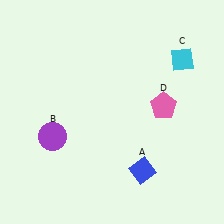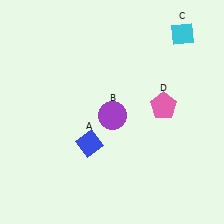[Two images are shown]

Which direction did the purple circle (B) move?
The purple circle (B) moved right.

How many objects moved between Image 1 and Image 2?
3 objects moved between the two images.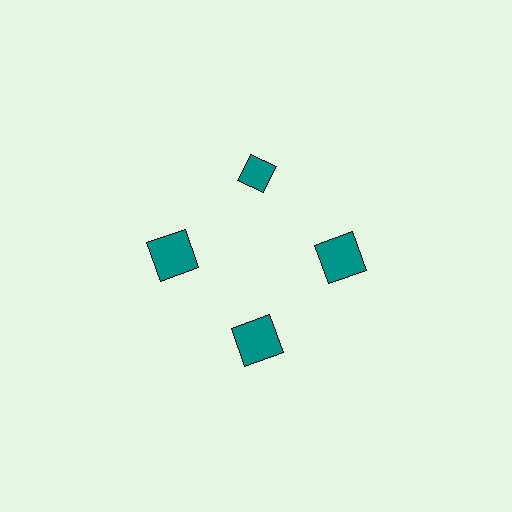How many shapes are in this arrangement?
There are 4 shapes arranged in a ring pattern.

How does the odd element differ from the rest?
It has a different shape: diamond instead of square.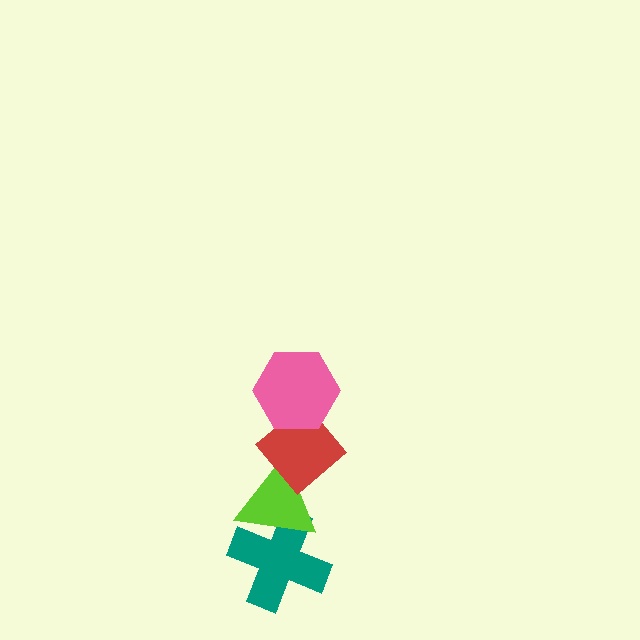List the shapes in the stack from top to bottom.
From top to bottom: the pink hexagon, the red diamond, the lime triangle, the teal cross.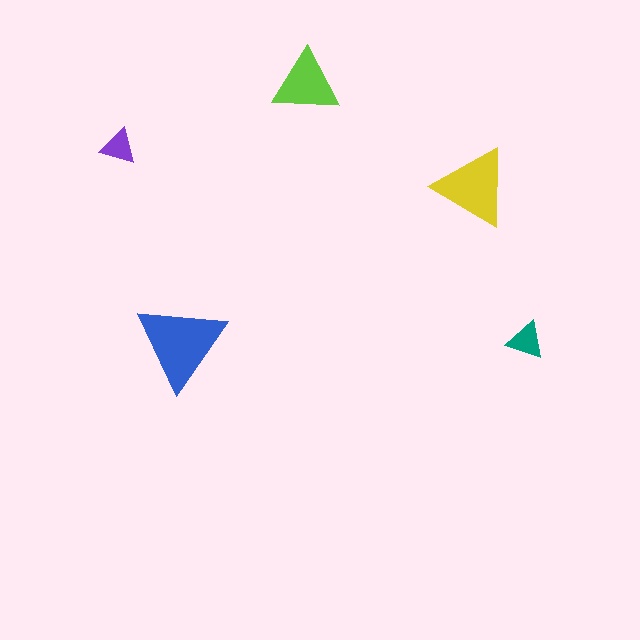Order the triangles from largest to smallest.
the blue one, the yellow one, the lime one, the teal one, the purple one.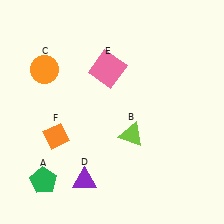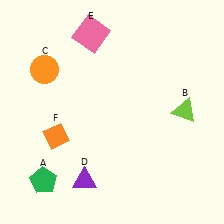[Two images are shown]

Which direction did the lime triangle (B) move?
The lime triangle (B) moved right.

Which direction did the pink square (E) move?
The pink square (E) moved up.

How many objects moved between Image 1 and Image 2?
2 objects moved between the two images.